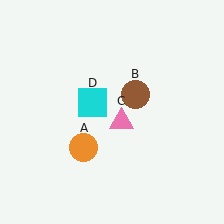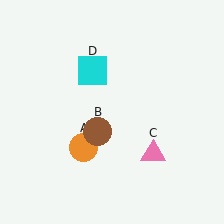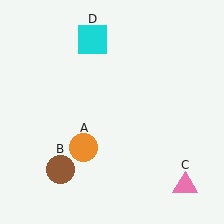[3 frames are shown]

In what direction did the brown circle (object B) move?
The brown circle (object B) moved down and to the left.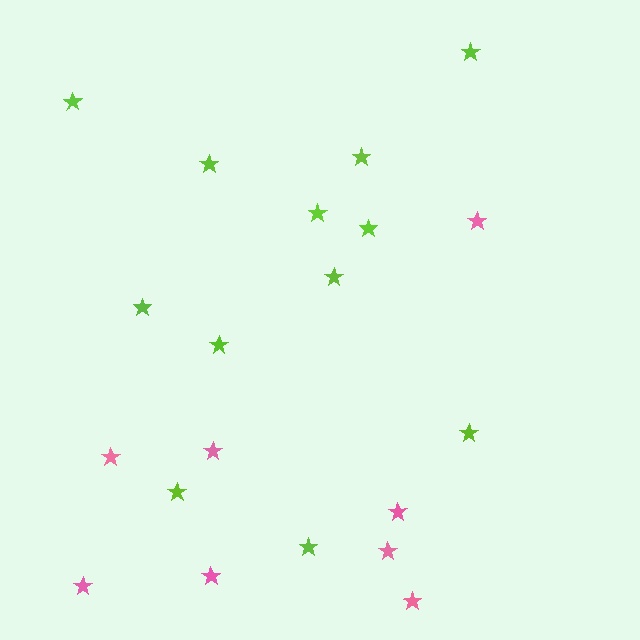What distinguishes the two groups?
There are 2 groups: one group of pink stars (8) and one group of lime stars (12).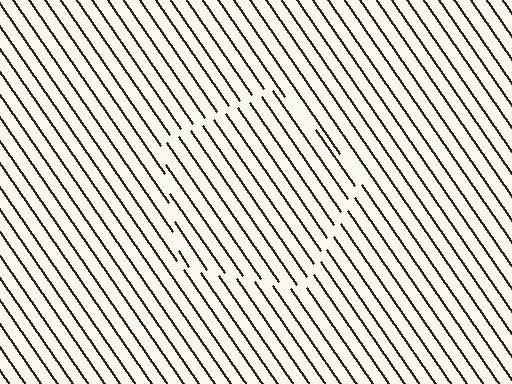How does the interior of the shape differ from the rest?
The interior of the shape contains the same grating, shifted by half a period — the contour is defined by the phase discontinuity where line-ends from the inner and outer gratings abut.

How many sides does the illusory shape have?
5 sides — the line-ends trace a pentagon.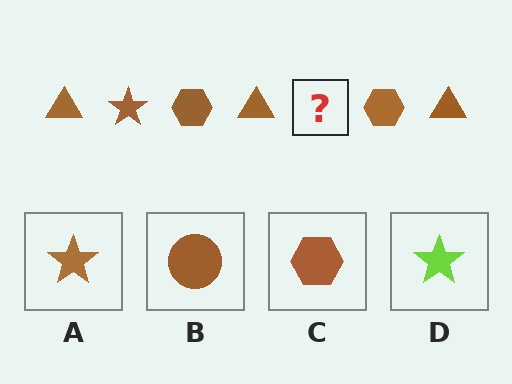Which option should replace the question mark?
Option A.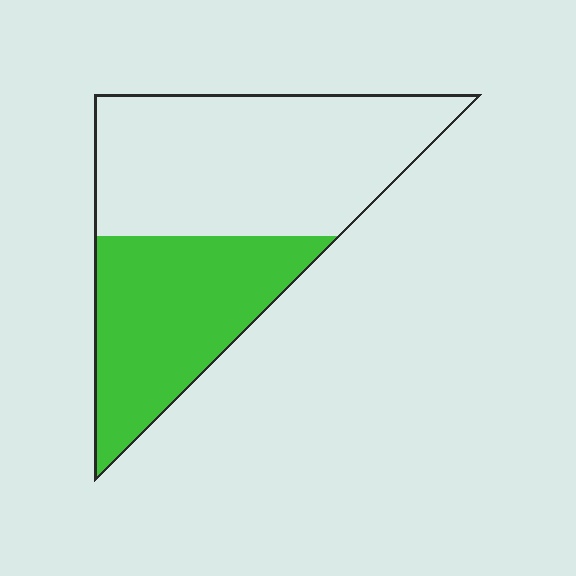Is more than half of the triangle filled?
No.